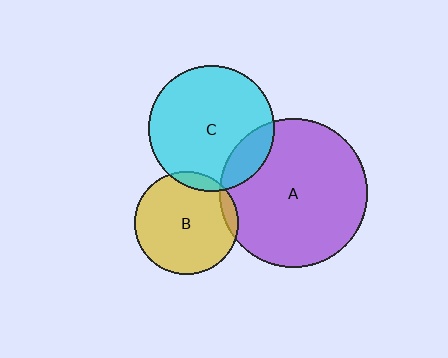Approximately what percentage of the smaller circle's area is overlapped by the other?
Approximately 10%.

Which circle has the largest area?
Circle A (purple).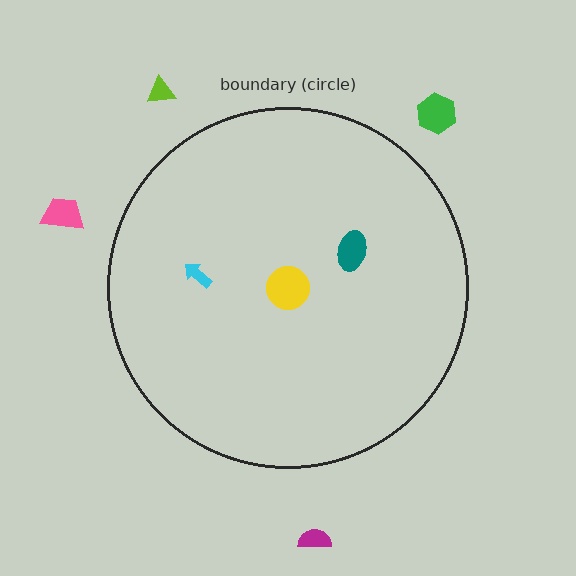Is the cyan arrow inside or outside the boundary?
Inside.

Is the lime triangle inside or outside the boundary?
Outside.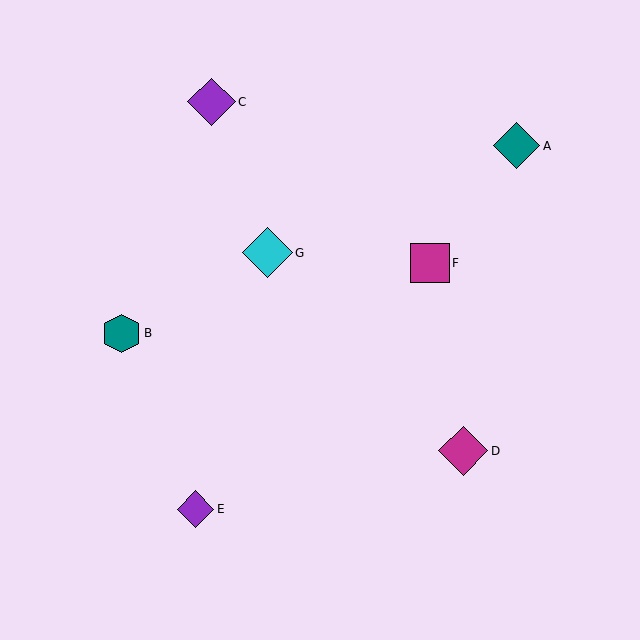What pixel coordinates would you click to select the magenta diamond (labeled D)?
Click at (463, 451) to select the magenta diamond D.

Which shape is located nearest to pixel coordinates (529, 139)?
The teal diamond (labeled A) at (517, 146) is nearest to that location.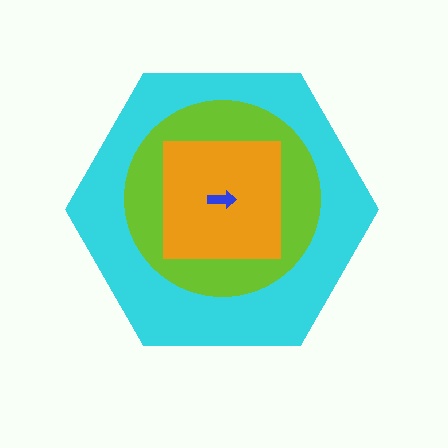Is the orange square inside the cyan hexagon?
Yes.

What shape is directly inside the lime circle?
The orange square.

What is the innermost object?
The blue arrow.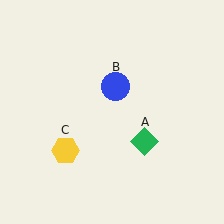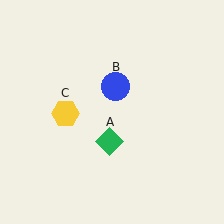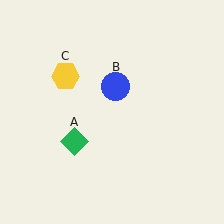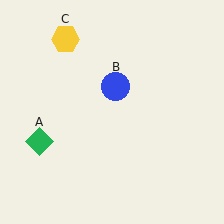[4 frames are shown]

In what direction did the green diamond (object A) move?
The green diamond (object A) moved left.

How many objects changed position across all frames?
2 objects changed position: green diamond (object A), yellow hexagon (object C).